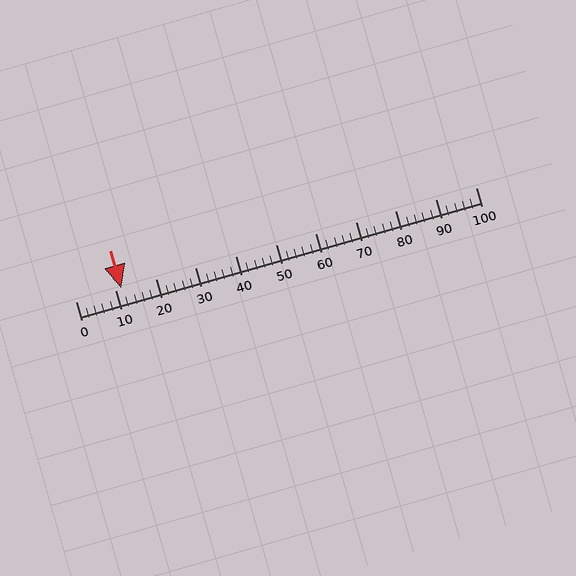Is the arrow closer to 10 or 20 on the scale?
The arrow is closer to 10.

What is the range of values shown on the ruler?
The ruler shows values from 0 to 100.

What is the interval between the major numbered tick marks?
The major tick marks are spaced 10 units apart.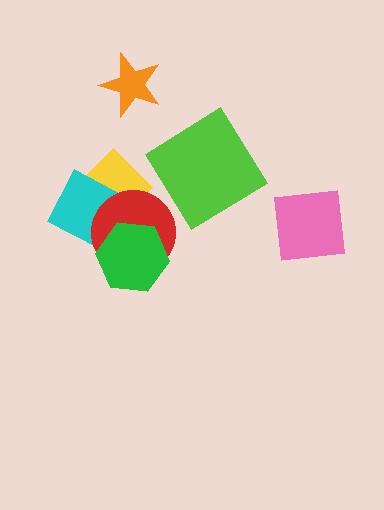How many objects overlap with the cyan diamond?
3 objects overlap with the cyan diamond.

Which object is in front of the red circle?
The green hexagon is in front of the red circle.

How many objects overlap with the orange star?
0 objects overlap with the orange star.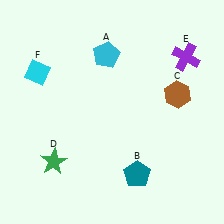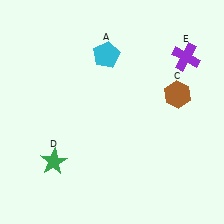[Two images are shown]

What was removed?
The cyan diamond (F), the teal pentagon (B) were removed in Image 2.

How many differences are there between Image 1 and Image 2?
There are 2 differences between the two images.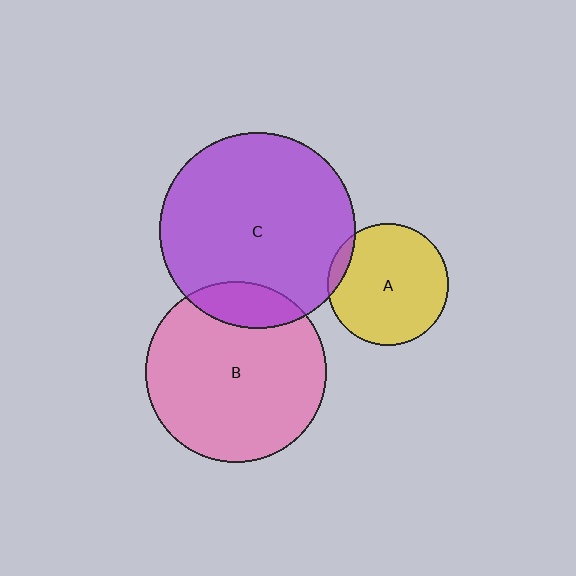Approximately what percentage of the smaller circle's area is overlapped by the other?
Approximately 15%.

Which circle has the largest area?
Circle C (purple).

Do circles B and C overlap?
Yes.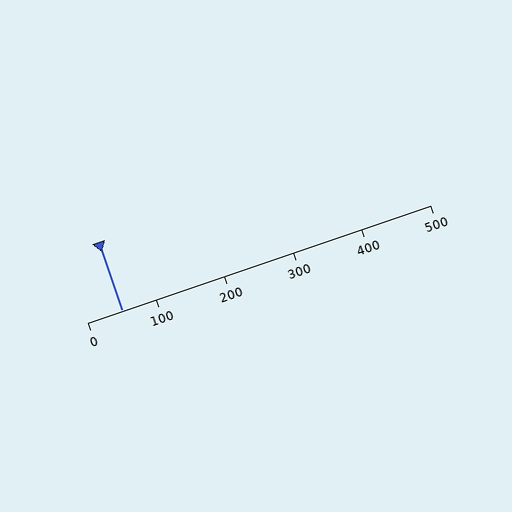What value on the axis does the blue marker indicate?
The marker indicates approximately 50.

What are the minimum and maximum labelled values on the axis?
The axis runs from 0 to 500.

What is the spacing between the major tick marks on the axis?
The major ticks are spaced 100 apart.